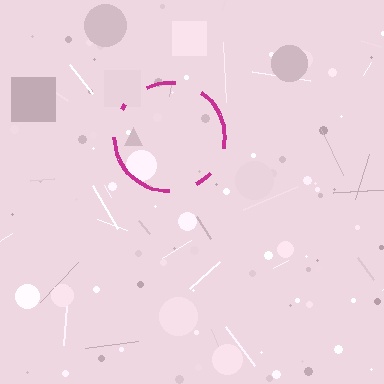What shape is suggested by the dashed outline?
The dashed outline suggests a circle.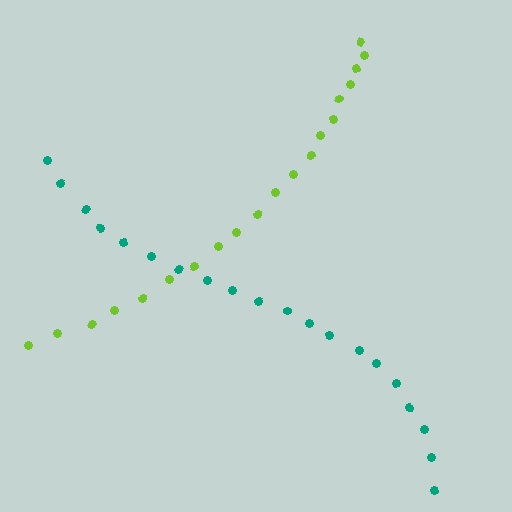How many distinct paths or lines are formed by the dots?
There are 2 distinct paths.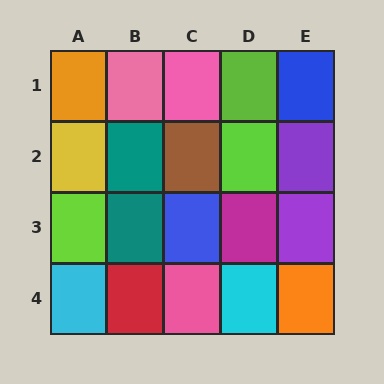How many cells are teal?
2 cells are teal.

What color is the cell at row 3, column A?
Lime.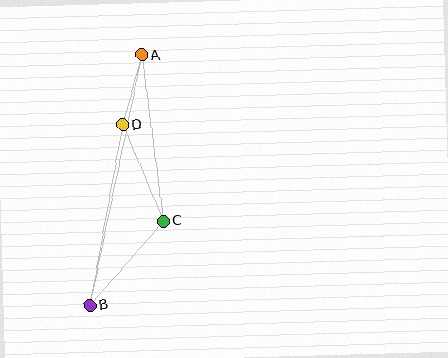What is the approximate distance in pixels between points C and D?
The distance between C and D is approximately 105 pixels.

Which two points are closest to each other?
Points A and D are closest to each other.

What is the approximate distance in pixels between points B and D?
The distance between B and D is approximately 183 pixels.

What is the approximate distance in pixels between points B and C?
The distance between B and C is approximately 112 pixels.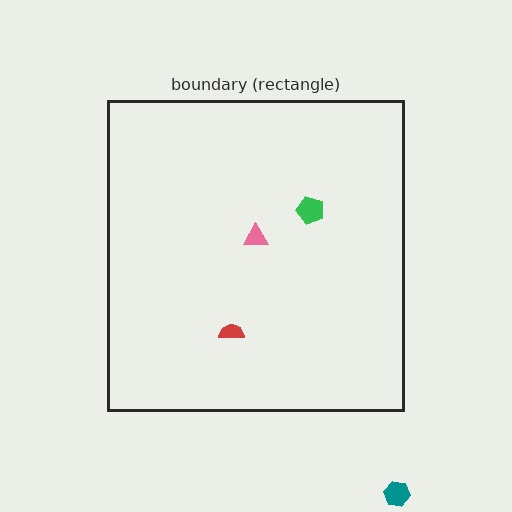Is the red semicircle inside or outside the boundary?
Inside.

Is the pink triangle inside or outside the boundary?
Inside.